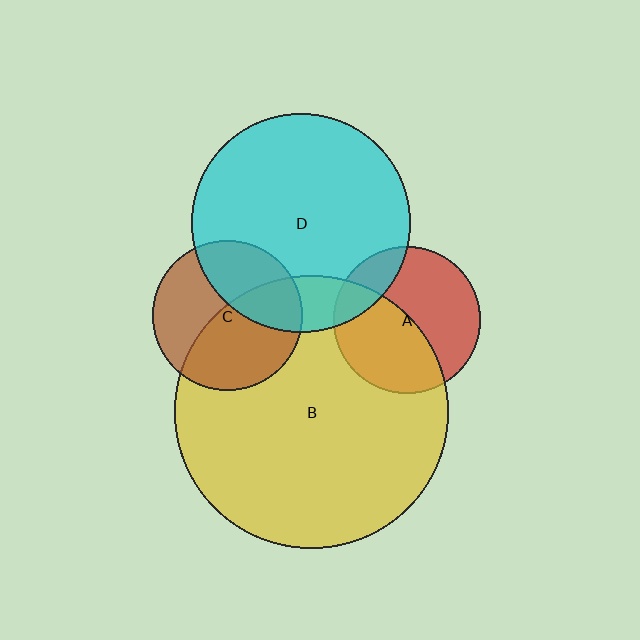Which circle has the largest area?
Circle B (yellow).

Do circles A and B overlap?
Yes.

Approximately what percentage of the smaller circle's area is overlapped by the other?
Approximately 50%.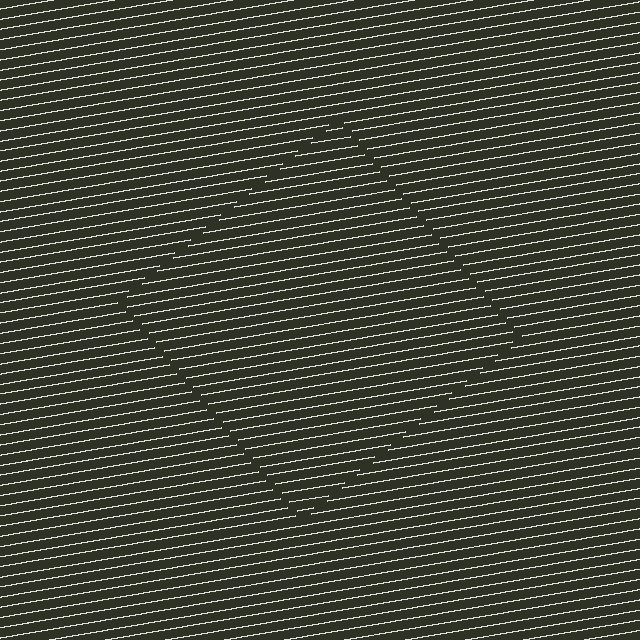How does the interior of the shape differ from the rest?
The interior of the shape contains the same grating, shifted by half a period — the contour is defined by the phase discontinuity where line-ends from the inner and outer gratings abut.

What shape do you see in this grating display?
An illusory square. The interior of the shape contains the same grating, shifted by half a period — the contour is defined by the phase discontinuity where line-ends from the inner and outer gratings abut.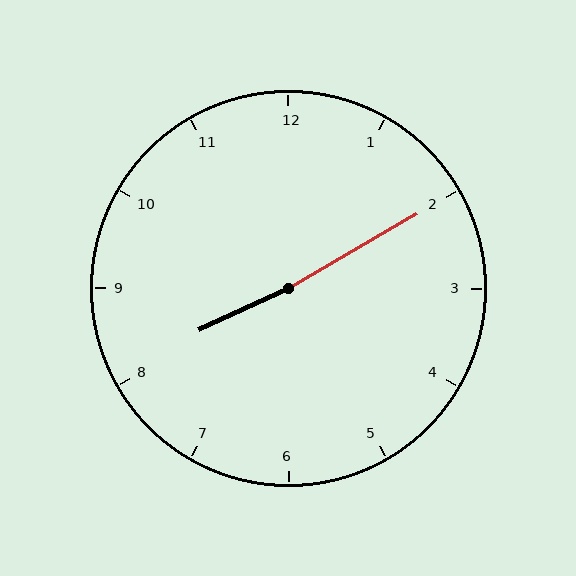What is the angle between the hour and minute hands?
Approximately 175 degrees.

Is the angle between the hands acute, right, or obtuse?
It is obtuse.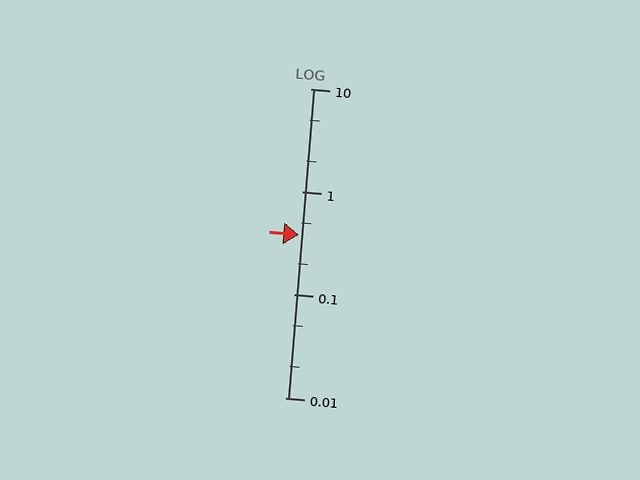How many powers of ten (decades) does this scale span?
The scale spans 3 decades, from 0.01 to 10.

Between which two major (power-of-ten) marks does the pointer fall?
The pointer is between 0.1 and 1.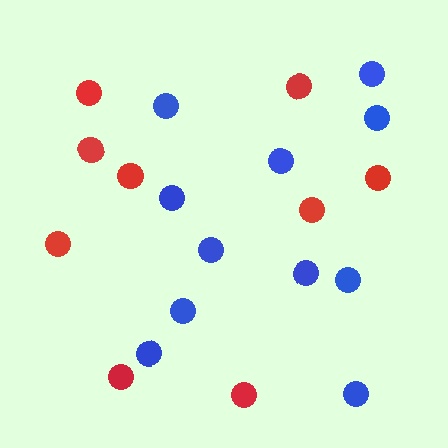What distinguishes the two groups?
There are 2 groups: one group of red circles (9) and one group of blue circles (11).